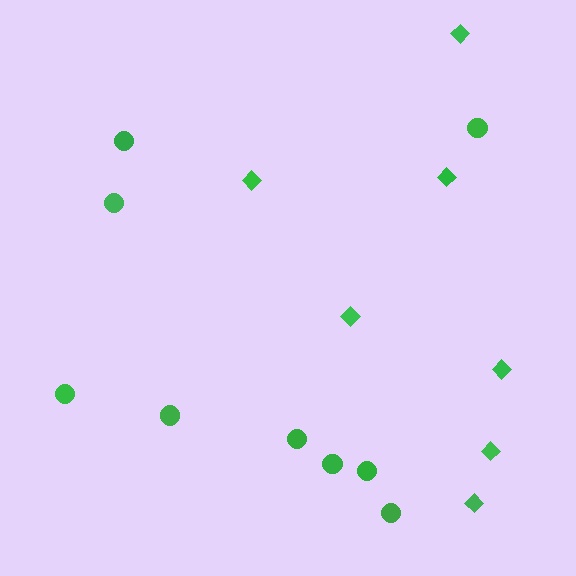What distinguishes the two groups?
There are 2 groups: one group of circles (9) and one group of diamonds (7).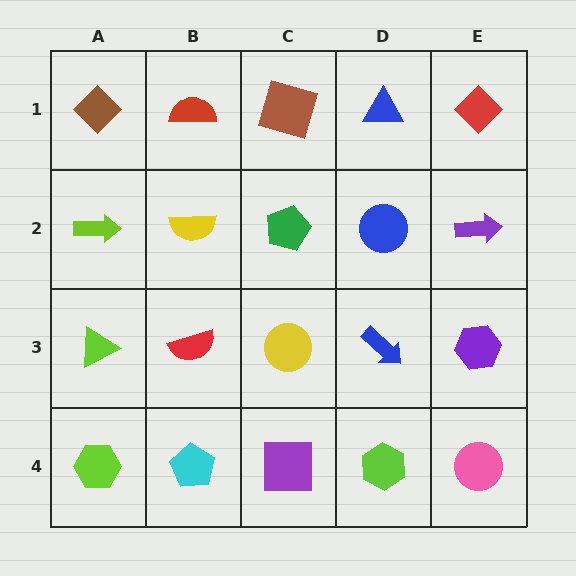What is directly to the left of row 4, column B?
A lime hexagon.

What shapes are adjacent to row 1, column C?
A green pentagon (row 2, column C), a red semicircle (row 1, column B), a blue triangle (row 1, column D).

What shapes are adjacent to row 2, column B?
A red semicircle (row 1, column B), a red semicircle (row 3, column B), a lime arrow (row 2, column A), a green pentagon (row 2, column C).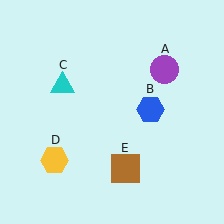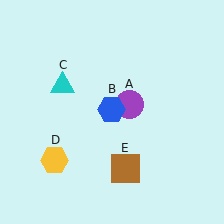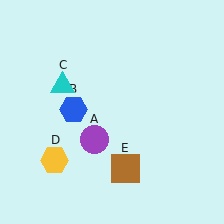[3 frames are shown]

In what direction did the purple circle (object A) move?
The purple circle (object A) moved down and to the left.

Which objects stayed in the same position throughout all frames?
Cyan triangle (object C) and yellow hexagon (object D) and brown square (object E) remained stationary.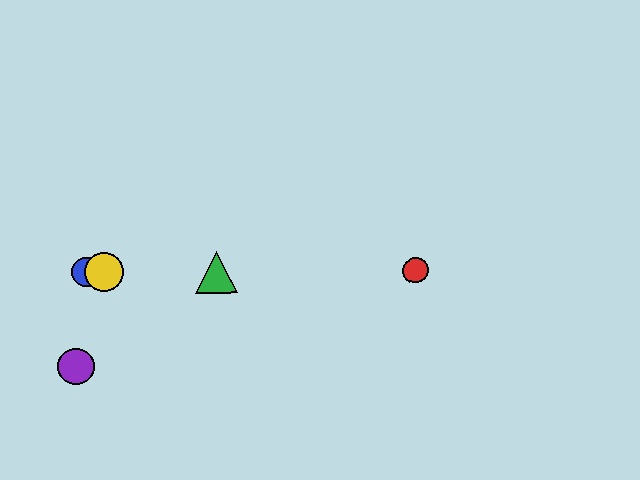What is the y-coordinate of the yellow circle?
The yellow circle is at y≈272.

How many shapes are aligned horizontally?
4 shapes (the red circle, the blue circle, the green triangle, the yellow circle) are aligned horizontally.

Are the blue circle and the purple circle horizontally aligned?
No, the blue circle is at y≈272 and the purple circle is at y≈367.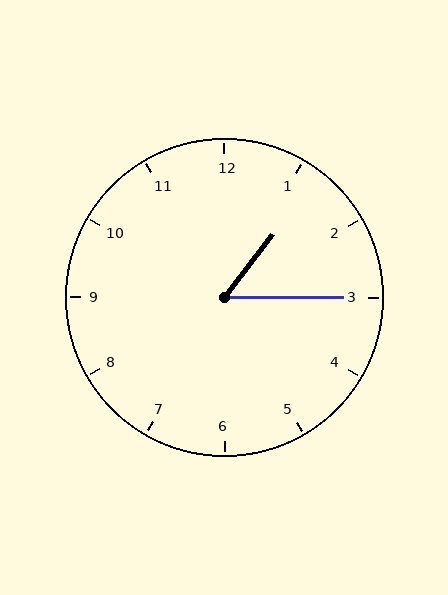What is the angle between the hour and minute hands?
Approximately 52 degrees.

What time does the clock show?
1:15.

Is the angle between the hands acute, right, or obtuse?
It is acute.